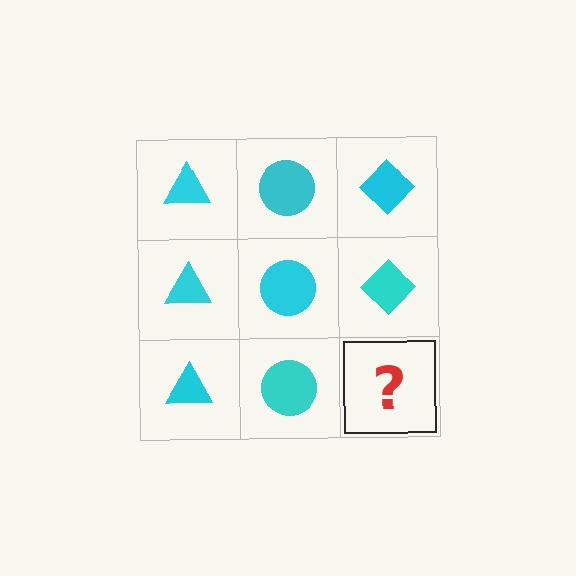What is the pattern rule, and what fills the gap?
The rule is that each column has a consistent shape. The gap should be filled with a cyan diamond.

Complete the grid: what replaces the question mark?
The question mark should be replaced with a cyan diamond.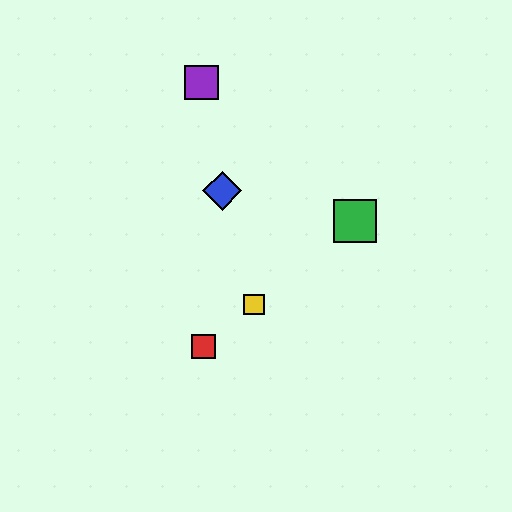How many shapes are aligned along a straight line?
3 shapes (the red square, the green square, the yellow square) are aligned along a straight line.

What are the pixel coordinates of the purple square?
The purple square is at (202, 83).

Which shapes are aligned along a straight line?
The red square, the green square, the yellow square are aligned along a straight line.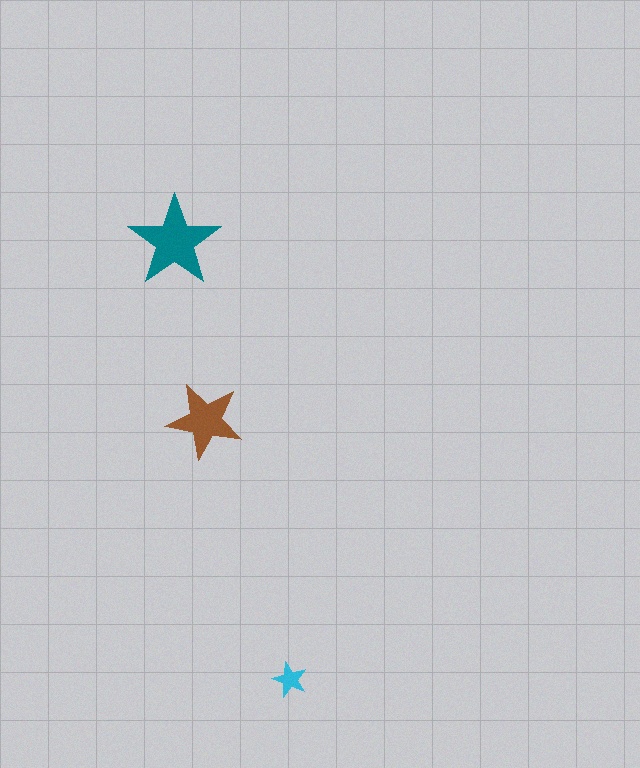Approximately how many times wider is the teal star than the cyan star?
About 2.5 times wider.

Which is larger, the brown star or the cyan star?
The brown one.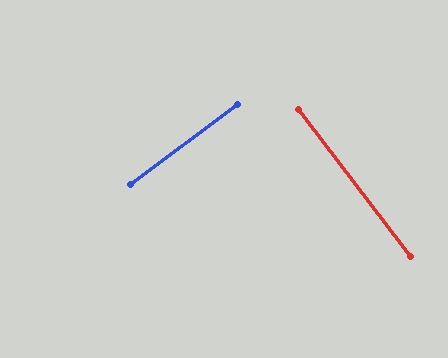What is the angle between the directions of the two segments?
Approximately 90 degrees.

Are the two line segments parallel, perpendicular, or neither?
Perpendicular — they meet at approximately 90°.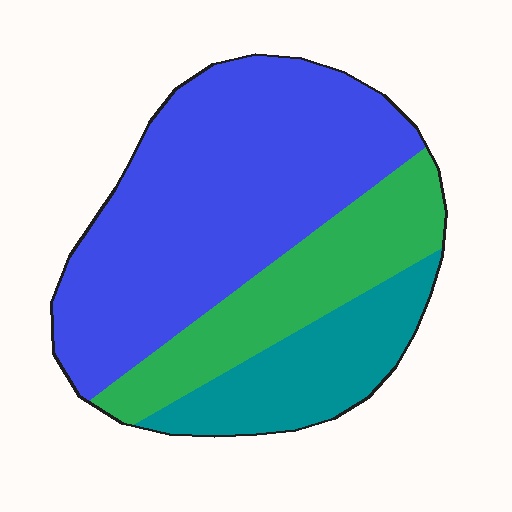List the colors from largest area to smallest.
From largest to smallest: blue, green, teal.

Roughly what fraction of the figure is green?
Green covers 24% of the figure.